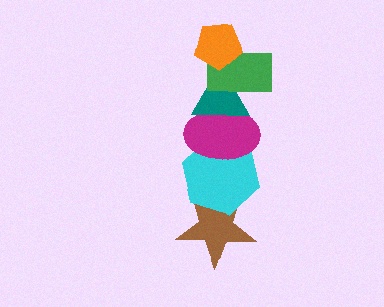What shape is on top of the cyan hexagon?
The magenta ellipse is on top of the cyan hexagon.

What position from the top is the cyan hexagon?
The cyan hexagon is 5th from the top.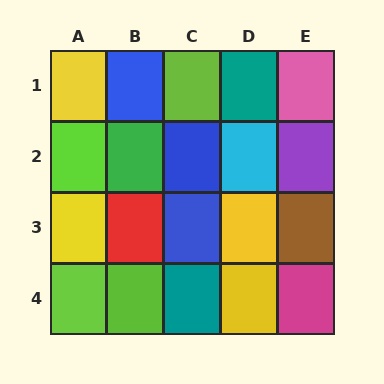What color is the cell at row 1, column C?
Lime.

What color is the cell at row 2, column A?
Lime.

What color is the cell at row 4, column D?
Yellow.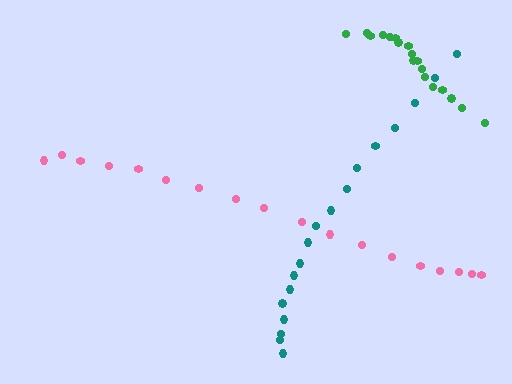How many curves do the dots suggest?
There are 3 distinct paths.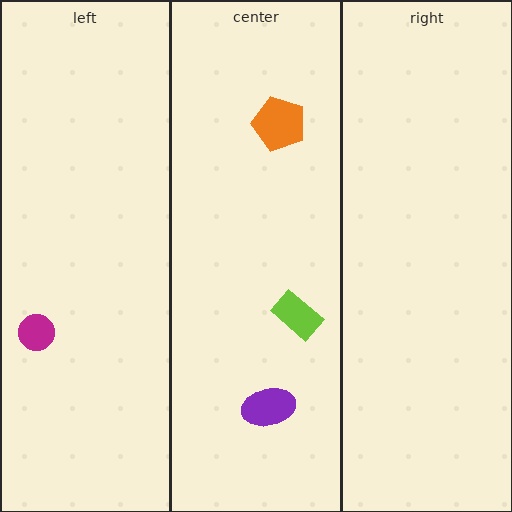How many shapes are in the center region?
3.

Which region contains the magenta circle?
The left region.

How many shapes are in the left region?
1.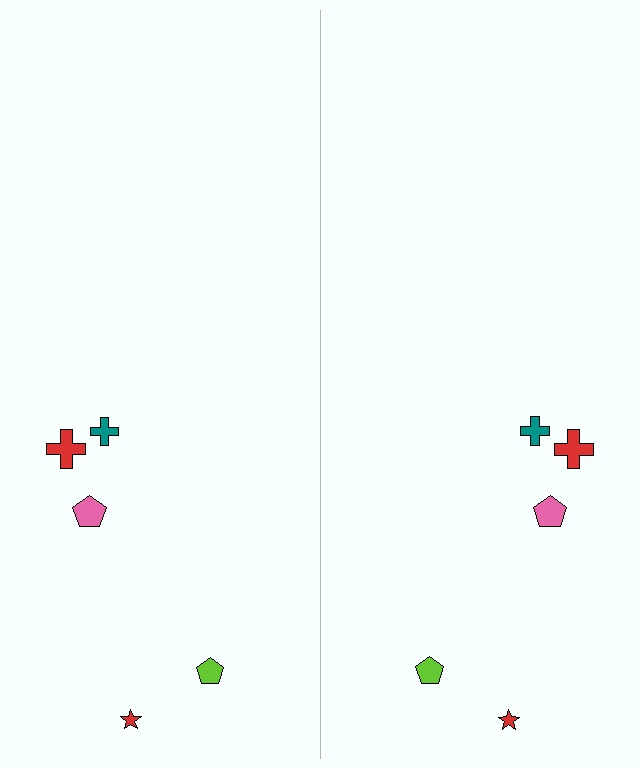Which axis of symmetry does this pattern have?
The pattern has a vertical axis of symmetry running through the center of the image.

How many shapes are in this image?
There are 10 shapes in this image.